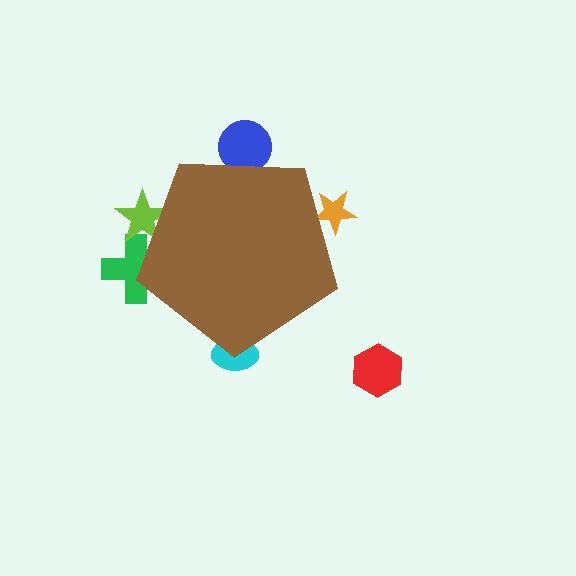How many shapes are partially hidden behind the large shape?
5 shapes are partially hidden.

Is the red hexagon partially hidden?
No, the red hexagon is fully visible.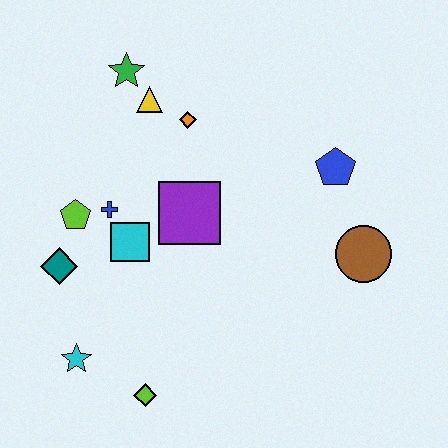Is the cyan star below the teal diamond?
Yes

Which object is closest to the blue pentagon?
The brown circle is closest to the blue pentagon.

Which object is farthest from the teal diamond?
The brown circle is farthest from the teal diamond.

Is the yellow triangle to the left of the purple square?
Yes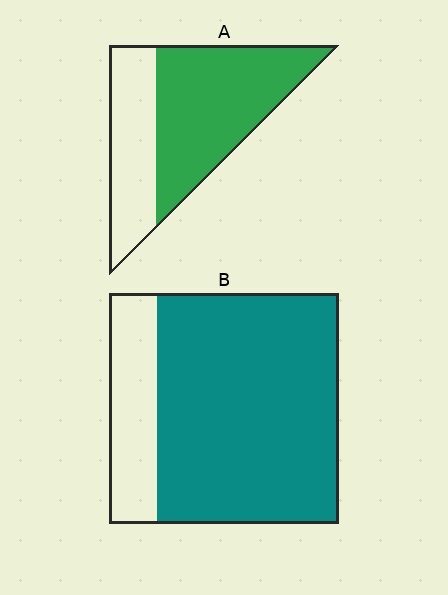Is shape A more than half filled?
Yes.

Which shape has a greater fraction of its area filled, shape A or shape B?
Shape B.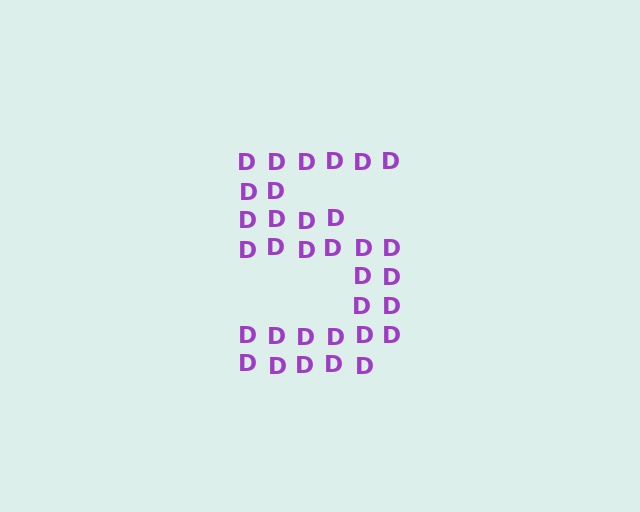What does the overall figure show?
The overall figure shows the digit 5.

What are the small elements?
The small elements are letter D's.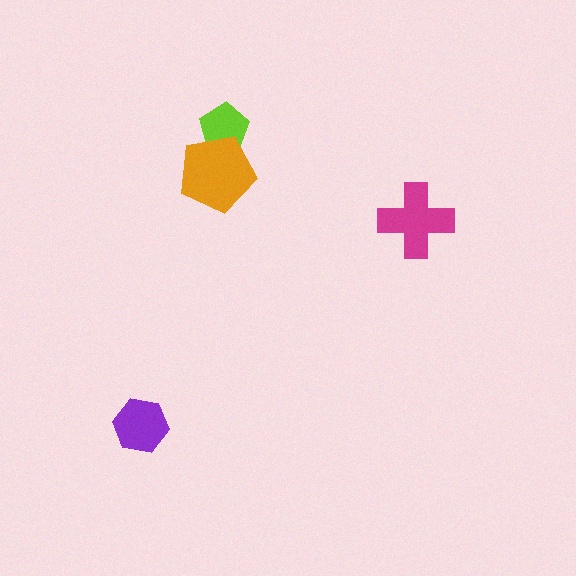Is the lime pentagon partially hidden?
Yes, it is partially covered by another shape.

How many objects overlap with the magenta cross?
0 objects overlap with the magenta cross.